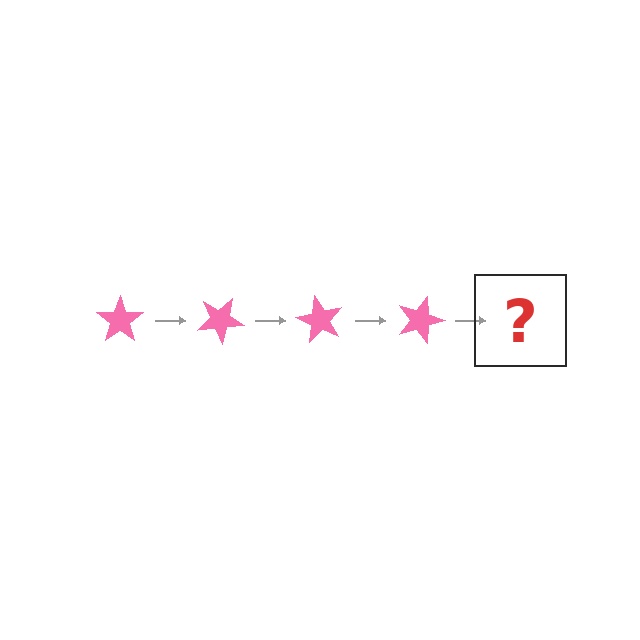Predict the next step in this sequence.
The next step is a pink star rotated 120 degrees.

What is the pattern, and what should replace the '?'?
The pattern is that the star rotates 30 degrees each step. The '?' should be a pink star rotated 120 degrees.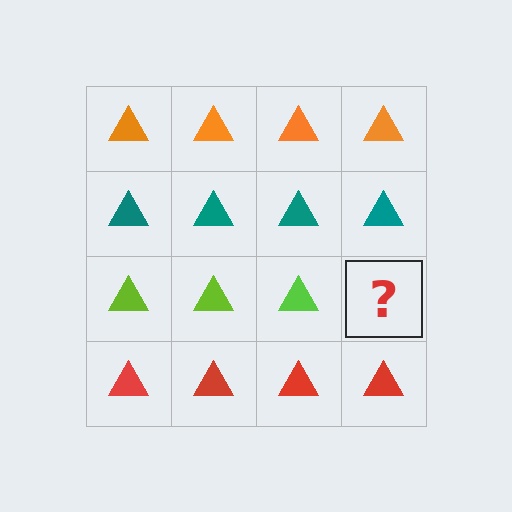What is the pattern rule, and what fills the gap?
The rule is that each row has a consistent color. The gap should be filled with a lime triangle.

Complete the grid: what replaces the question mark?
The question mark should be replaced with a lime triangle.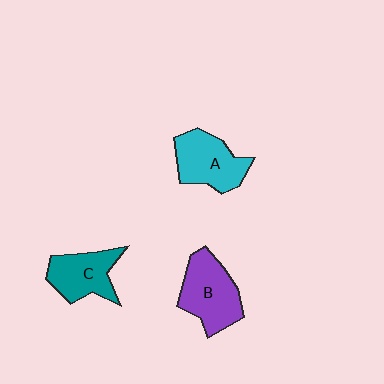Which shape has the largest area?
Shape B (purple).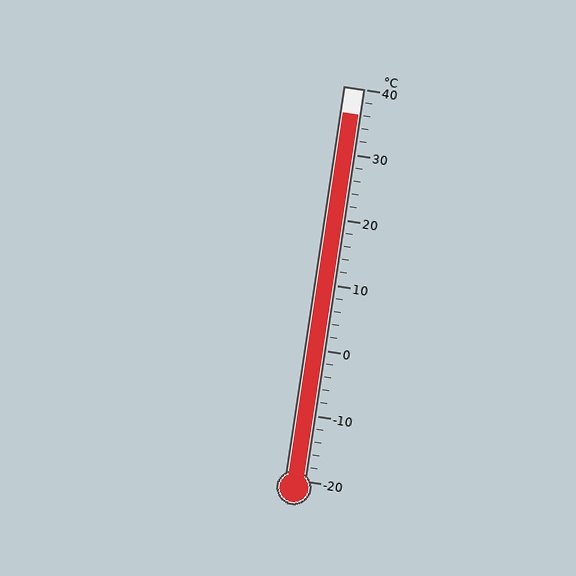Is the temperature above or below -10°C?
The temperature is above -10°C.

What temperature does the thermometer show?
The thermometer shows approximately 36°C.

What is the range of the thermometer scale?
The thermometer scale ranges from -20°C to 40°C.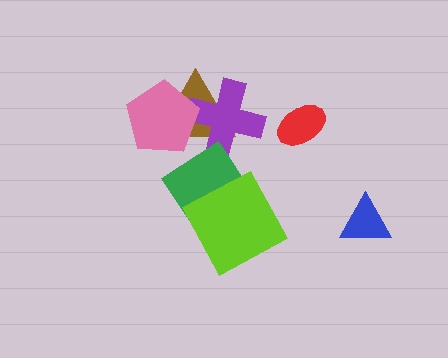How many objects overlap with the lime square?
1 object overlaps with the lime square.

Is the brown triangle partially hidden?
Yes, it is partially covered by another shape.